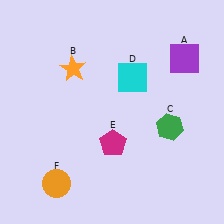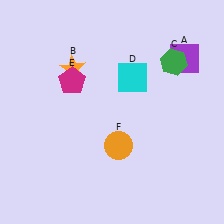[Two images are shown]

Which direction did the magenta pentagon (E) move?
The magenta pentagon (E) moved up.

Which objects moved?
The objects that moved are: the green hexagon (C), the magenta pentagon (E), the orange circle (F).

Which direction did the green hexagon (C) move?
The green hexagon (C) moved up.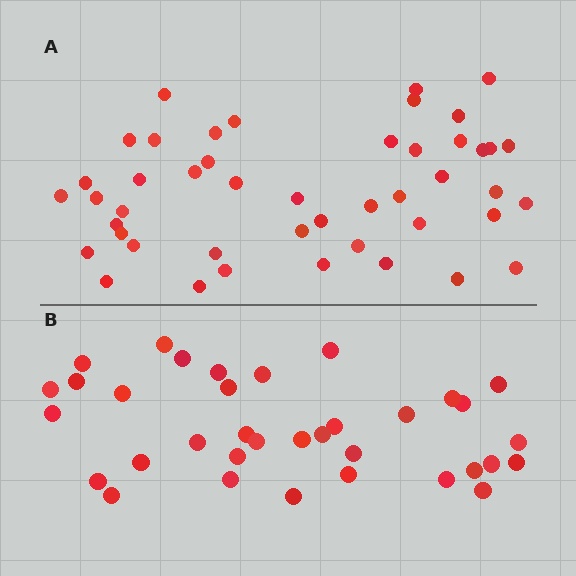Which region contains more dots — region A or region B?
Region A (the top region) has more dots.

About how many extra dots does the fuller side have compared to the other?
Region A has roughly 12 or so more dots than region B.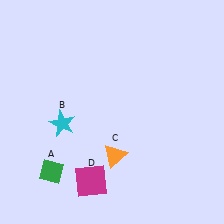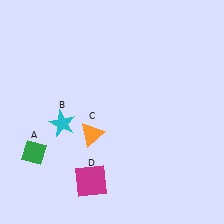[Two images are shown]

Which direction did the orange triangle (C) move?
The orange triangle (C) moved left.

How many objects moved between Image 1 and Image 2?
2 objects moved between the two images.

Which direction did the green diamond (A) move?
The green diamond (A) moved up.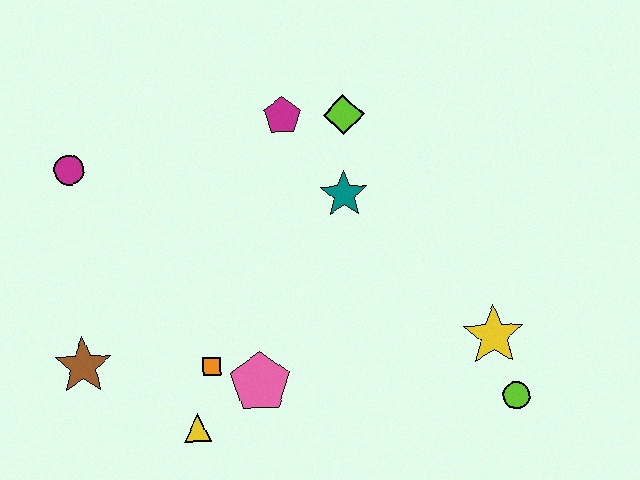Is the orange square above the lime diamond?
No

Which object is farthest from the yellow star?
The magenta circle is farthest from the yellow star.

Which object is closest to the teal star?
The lime diamond is closest to the teal star.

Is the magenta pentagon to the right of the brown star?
Yes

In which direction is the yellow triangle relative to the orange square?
The yellow triangle is below the orange square.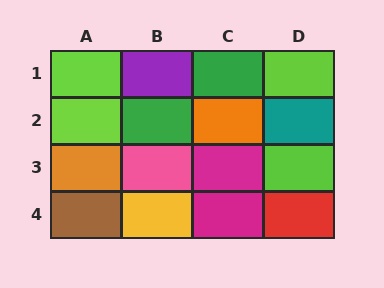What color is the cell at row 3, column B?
Pink.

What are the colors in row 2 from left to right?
Lime, green, orange, teal.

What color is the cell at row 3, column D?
Lime.